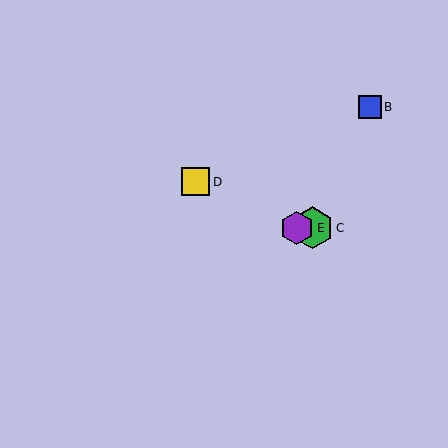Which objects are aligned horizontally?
Objects A, C, E are aligned horizontally.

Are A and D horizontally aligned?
No, A is at y≈228 and D is at y≈182.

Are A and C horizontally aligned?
Yes, both are at y≈228.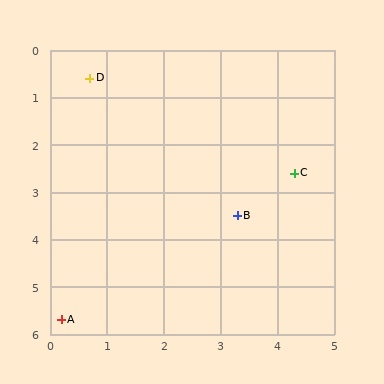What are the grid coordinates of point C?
Point C is at approximately (4.3, 2.6).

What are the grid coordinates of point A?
Point A is at approximately (0.2, 5.7).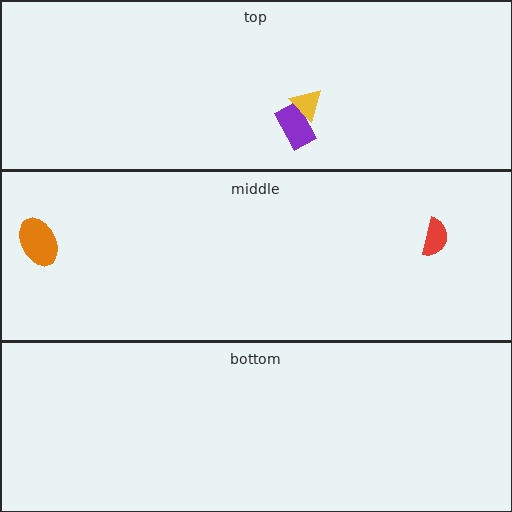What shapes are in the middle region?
The red semicircle, the orange ellipse.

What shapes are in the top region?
The purple rectangle, the yellow triangle.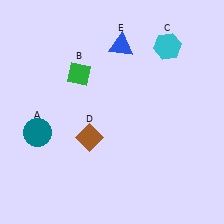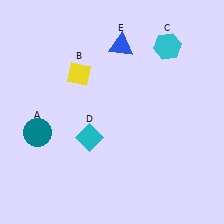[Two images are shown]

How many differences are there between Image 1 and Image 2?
There are 2 differences between the two images.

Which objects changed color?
B changed from green to yellow. D changed from brown to cyan.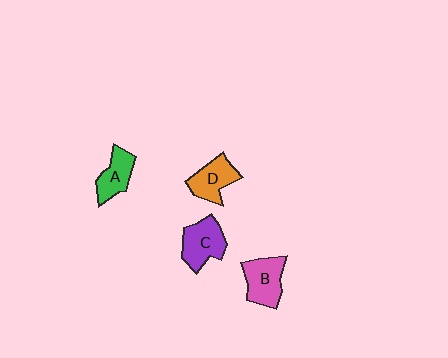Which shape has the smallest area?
Shape A (green).